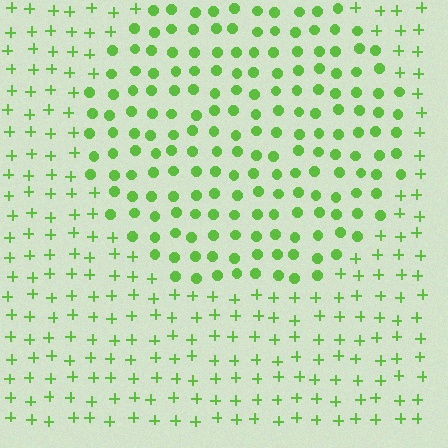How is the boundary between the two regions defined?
The boundary is defined by a change in element shape: circles inside vs. plus signs outside. All elements share the same color and spacing.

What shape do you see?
I see a circle.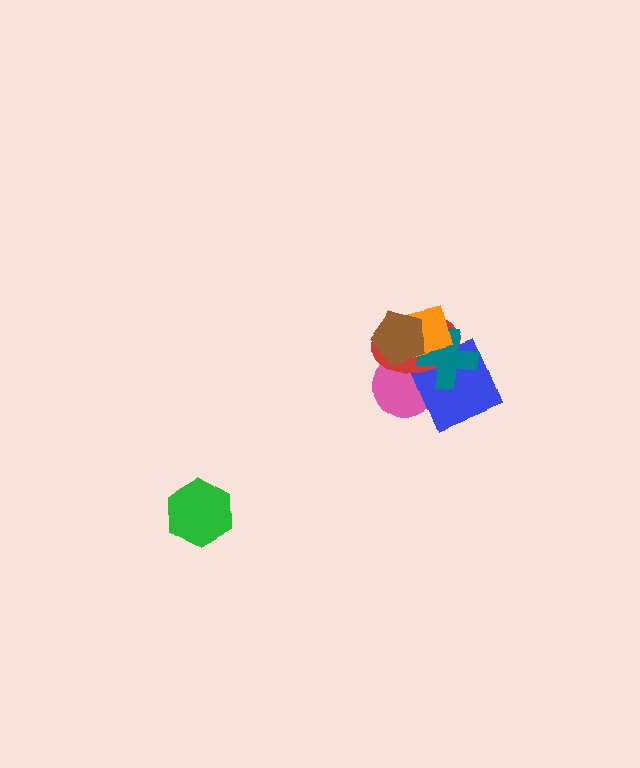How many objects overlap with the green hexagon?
0 objects overlap with the green hexagon.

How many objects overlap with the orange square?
4 objects overlap with the orange square.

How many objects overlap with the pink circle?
4 objects overlap with the pink circle.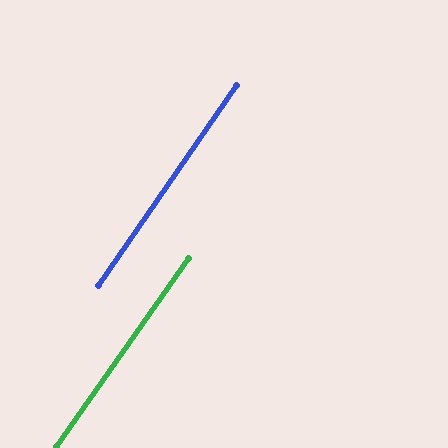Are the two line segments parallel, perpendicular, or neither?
Parallel — their directions differ by only 0.3°.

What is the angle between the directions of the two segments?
Approximately 0 degrees.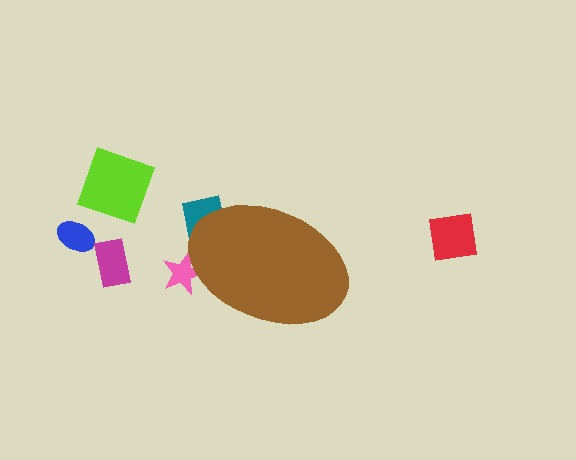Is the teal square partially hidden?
Yes, the teal square is partially hidden behind the brown ellipse.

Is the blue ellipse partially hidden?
No, the blue ellipse is fully visible.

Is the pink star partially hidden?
Yes, the pink star is partially hidden behind the brown ellipse.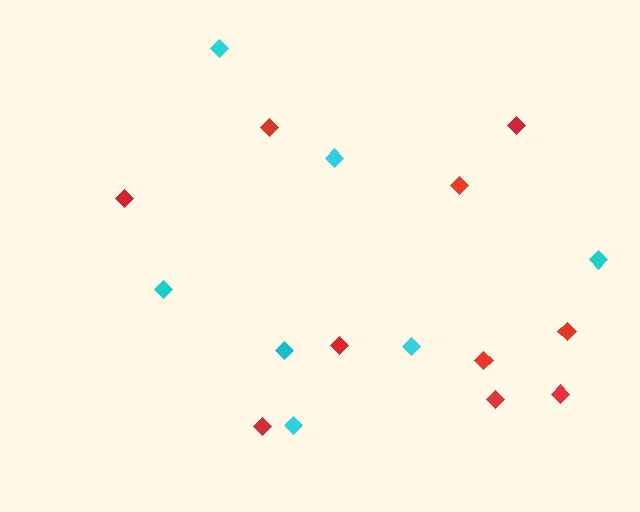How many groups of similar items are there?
There are 2 groups: one group of cyan diamonds (7) and one group of red diamonds (10).